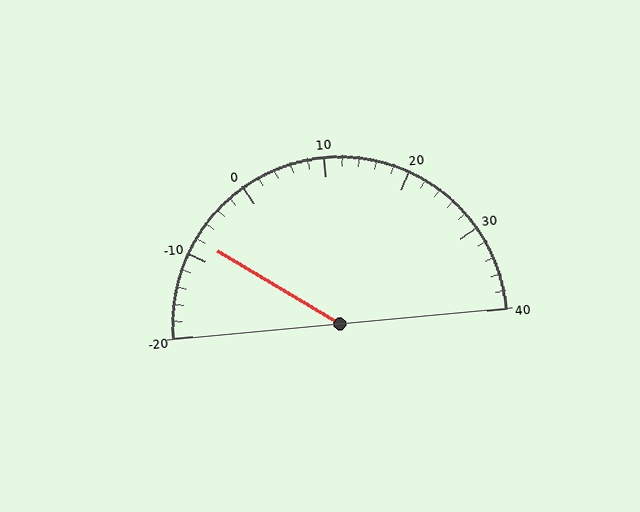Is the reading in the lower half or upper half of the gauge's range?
The reading is in the lower half of the range (-20 to 40).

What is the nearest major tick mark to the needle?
The nearest major tick mark is -10.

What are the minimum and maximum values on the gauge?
The gauge ranges from -20 to 40.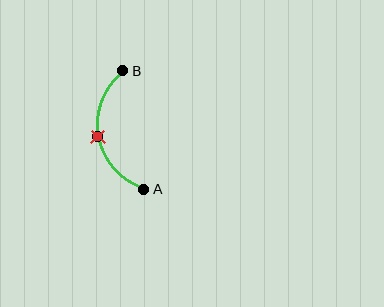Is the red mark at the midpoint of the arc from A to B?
Yes. The red mark lies on the arc at equal arc-length from both A and B — it is the arc midpoint.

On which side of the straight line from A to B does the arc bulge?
The arc bulges to the left of the straight line connecting A and B.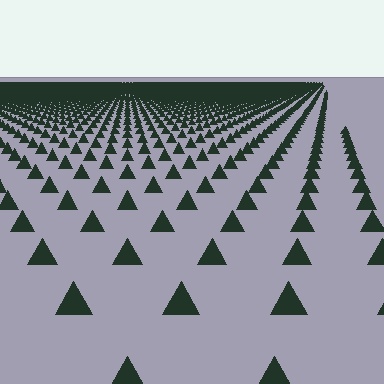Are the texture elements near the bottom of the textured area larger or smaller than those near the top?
Larger. Near the bottom, elements are closer to the viewer and appear at a bigger on-screen size.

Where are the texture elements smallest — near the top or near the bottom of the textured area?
Near the top.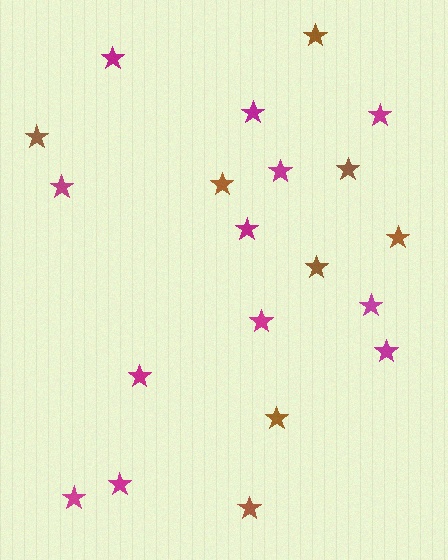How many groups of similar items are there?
There are 2 groups: one group of magenta stars (12) and one group of brown stars (8).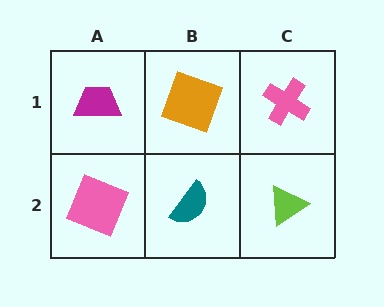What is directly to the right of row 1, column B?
A pink cross.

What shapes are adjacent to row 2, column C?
A pink cross (row 1, column C), a teal semicircle (row 2, column B).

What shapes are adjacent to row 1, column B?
A teal semicircle (row 2, column B), a magenta trapezoid (row 1, column A), a pink cross (row 1, column C).